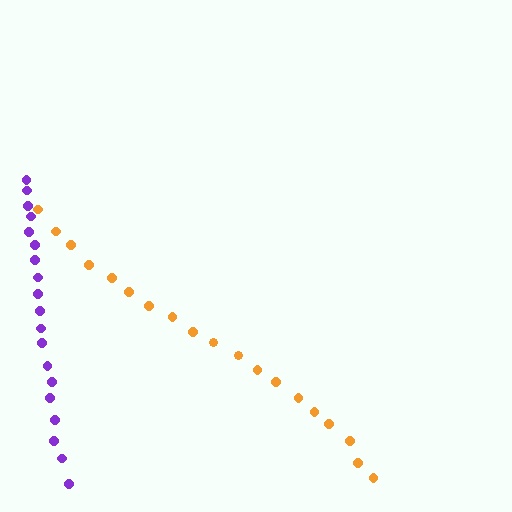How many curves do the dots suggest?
There are 2 distinct paths.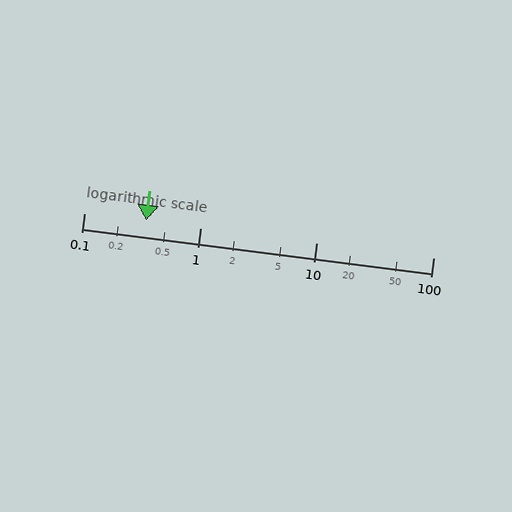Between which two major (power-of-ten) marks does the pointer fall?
The pointer is between 0.1 and 1.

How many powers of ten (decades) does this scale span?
The scale spans 3 decades, from 0.1 to 100.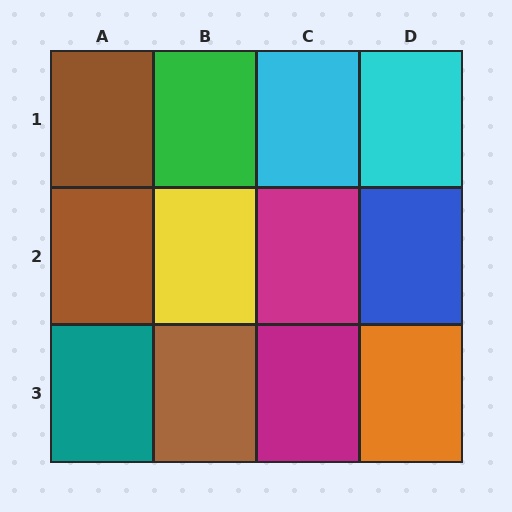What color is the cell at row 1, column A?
Brown.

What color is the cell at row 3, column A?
Teal.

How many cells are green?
1 cell is green.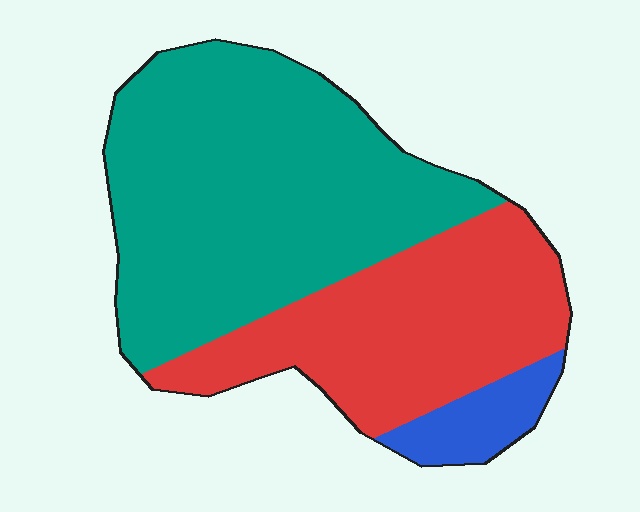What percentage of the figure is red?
Red covers roughly 35% of the figure.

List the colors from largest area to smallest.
From largest to smallest: teal, red, blue.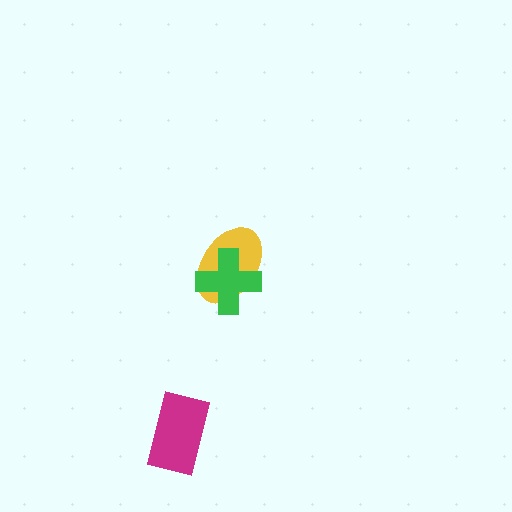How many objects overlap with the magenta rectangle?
0 objects overlap with the magenta rectangle.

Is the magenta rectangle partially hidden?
No, no other shape covers it.